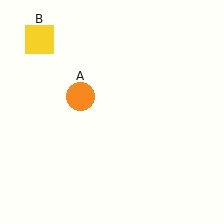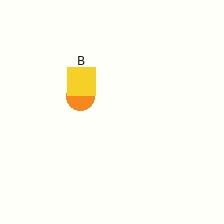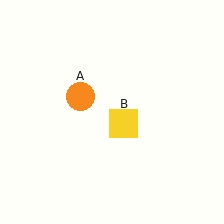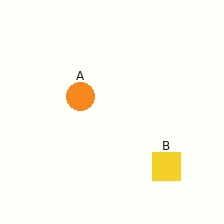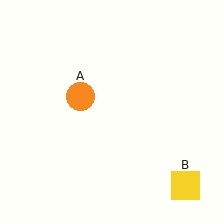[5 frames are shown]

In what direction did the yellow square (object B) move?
The yellow square (object B) moved down and to the right.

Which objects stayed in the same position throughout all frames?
Orange circle (object A) remained stationary.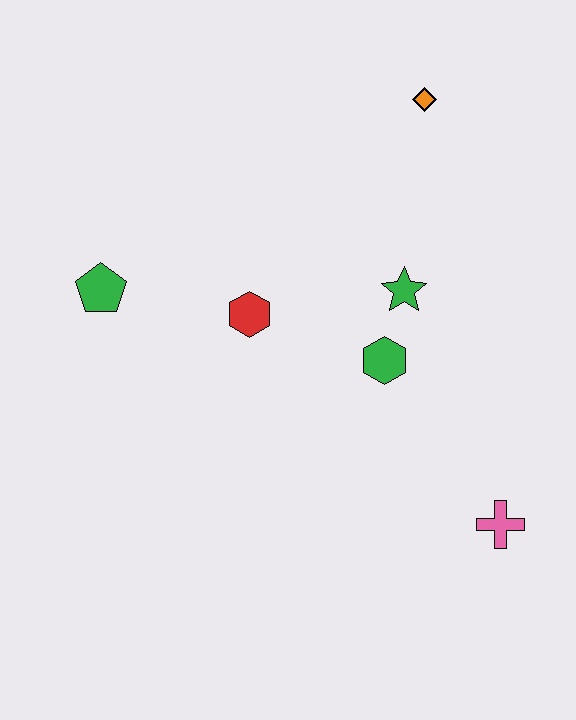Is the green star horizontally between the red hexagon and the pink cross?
Yes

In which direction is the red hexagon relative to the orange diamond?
The red hexagon is below the orange diamond.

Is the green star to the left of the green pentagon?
No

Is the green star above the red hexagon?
Yes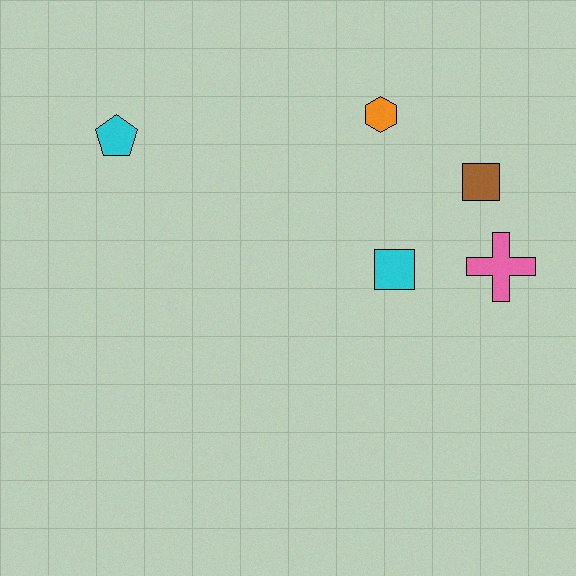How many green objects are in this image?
There are no green objects.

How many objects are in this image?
There are 5 objects.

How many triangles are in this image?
There are no triangles.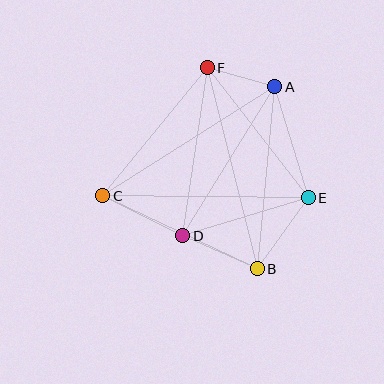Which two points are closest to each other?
Points A and F are closest to each other.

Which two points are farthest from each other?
Points B and F are farthest from each other.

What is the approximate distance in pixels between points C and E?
The distance between C and E is approximately 206 pixels.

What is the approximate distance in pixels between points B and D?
The distance between B and D is approximately 82 pixels.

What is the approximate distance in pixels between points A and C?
The distance between A and C is approximately 204 pixels.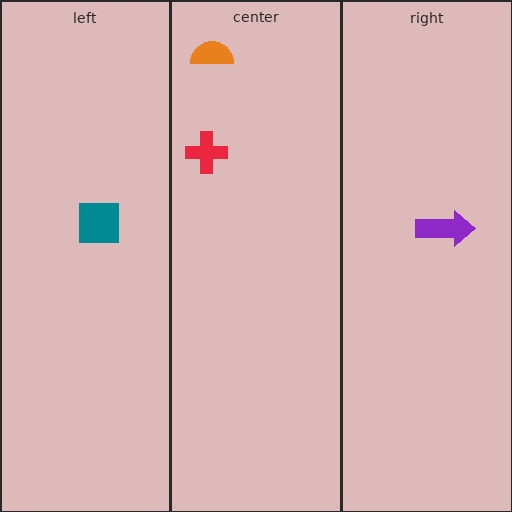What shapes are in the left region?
The teal square.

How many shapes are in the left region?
1.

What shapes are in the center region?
The orange semicircle, the red cross.